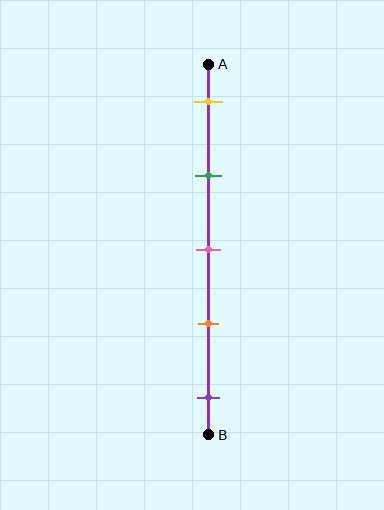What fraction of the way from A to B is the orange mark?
The orange mark is approximately 70% (0.7) of the way from A to B.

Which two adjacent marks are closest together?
The pink and orange marks are the closest adjacent pair.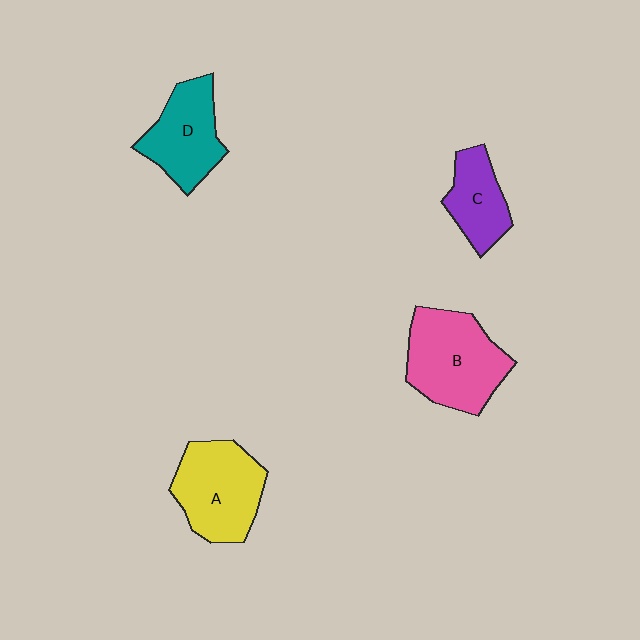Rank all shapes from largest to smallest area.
From largest to smallest: B (pink), A (yellow), D (teal), C (purple).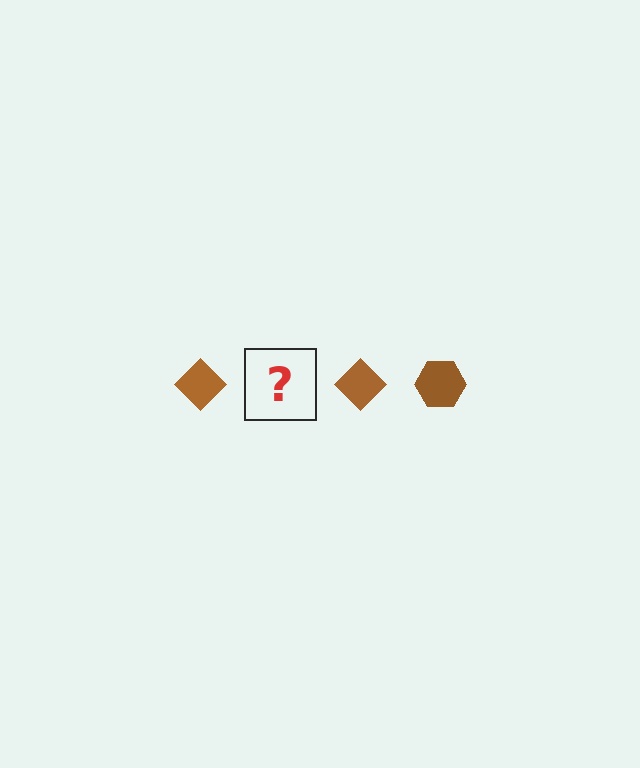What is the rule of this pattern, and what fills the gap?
The rule is that the pattern cycles through diamond, hexagon shapes in brown. The gap should be filled with a brown hexagon.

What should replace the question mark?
The question mark should be replaced with a brown hexagon.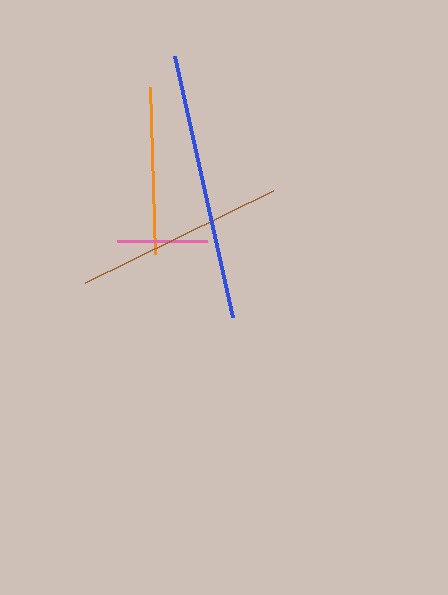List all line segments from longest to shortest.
From longest to shortest: blue, brown, orange, pink.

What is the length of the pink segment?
The pink segment is approximately 90 pixels long.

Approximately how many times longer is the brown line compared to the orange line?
The brown line is approximately 1.2 times the length of the orange line.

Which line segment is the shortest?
The pink line is the shortest at approximately 90 pixels.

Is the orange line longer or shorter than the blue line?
The blue line is longer than the orange line.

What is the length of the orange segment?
The orange segment is approximately 167 pixels long.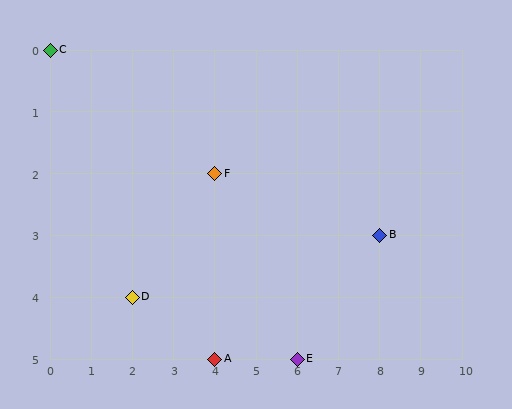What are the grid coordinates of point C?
Point C is at grid coordinates (0, 0).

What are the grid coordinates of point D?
Point D is at grid coordinates (2, 4).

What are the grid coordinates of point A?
Point A is at grid coordinates (4, 5).